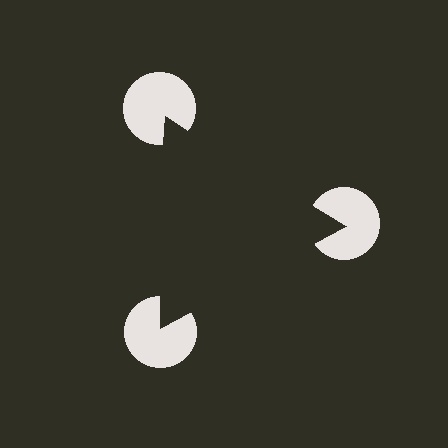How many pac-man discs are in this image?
There are 3 — one at each vertex of the illusory triangle.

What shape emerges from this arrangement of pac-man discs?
An illusory triangle — its edges are inferred from the aligned wedge cuts in the pac-man discs, not physically drawn.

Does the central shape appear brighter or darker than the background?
It typically appears slightly darker than the background, even though no actual brightness change is drawn.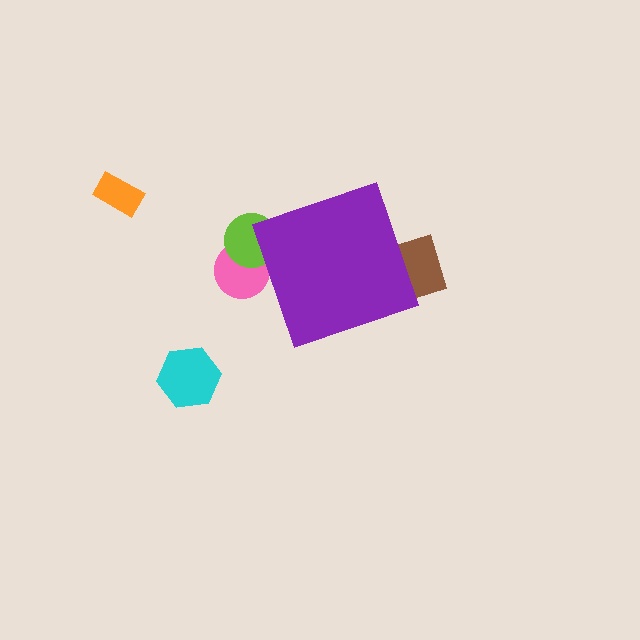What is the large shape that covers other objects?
A purple diamond.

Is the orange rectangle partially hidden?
No, the orange rectangle is fully visible.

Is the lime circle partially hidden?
Yes, the lime circle is partially hidden behind the purple diamond.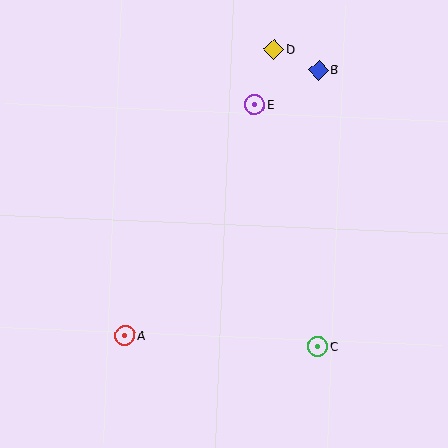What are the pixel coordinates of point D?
Point D is at (274, 49).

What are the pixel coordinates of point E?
Point E is at (255, 104).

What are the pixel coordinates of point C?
Point C is at (318, 346).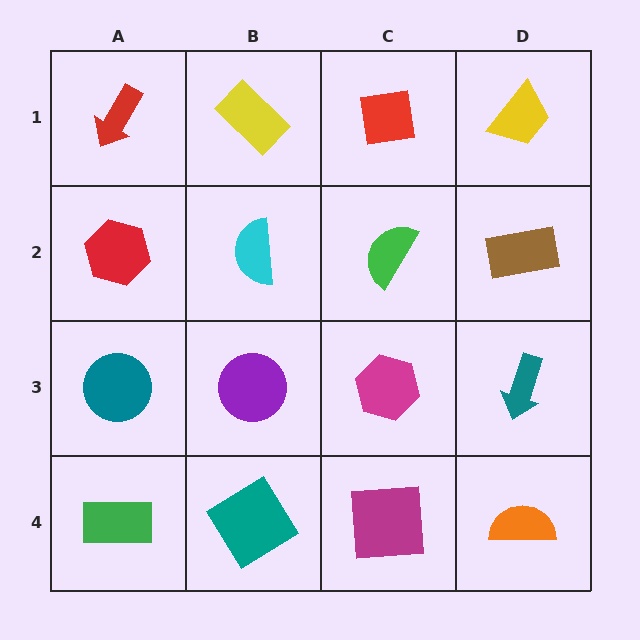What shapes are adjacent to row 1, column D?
A brown rectangle (row 2, column D), a red square (row 1, column C).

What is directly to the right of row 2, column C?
A brown rectangle.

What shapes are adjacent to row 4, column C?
A magenta hexagon (row 3, column C), a teal diamond (row 4, column B), an orange semicircle (row 4, column D).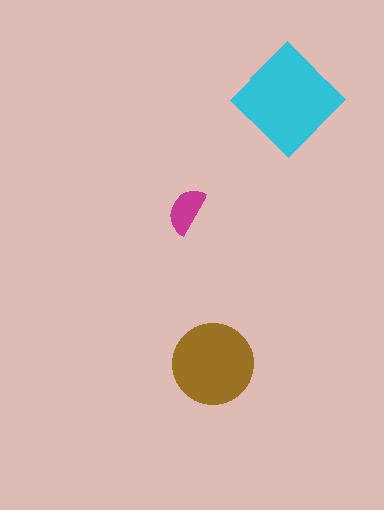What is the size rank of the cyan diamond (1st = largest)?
1st.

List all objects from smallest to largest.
The magenta semicircle, the brown circle, the cyan diamond.